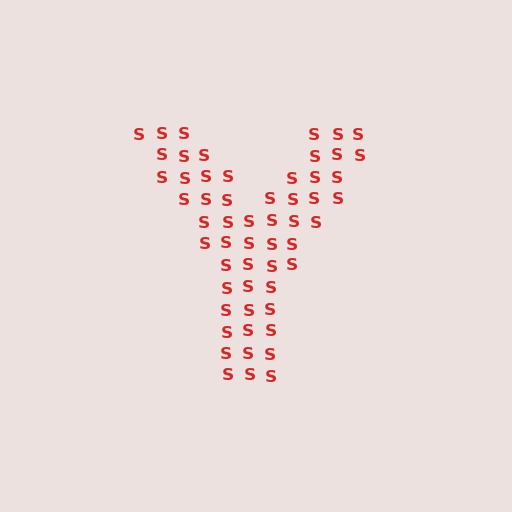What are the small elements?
The small elements are letter S's.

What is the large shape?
The large shape is the letter Y.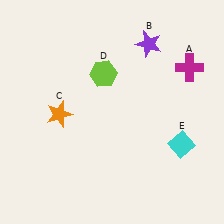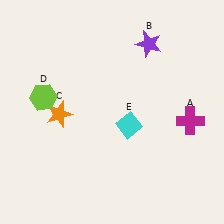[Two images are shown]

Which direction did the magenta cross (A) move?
The magenta cross (A) moved down.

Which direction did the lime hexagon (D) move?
The lime hexagon (D) moved left.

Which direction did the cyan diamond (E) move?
The cyan diamond (E) moved left.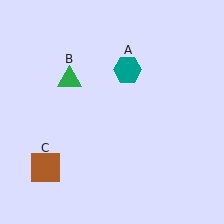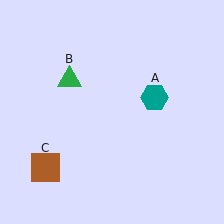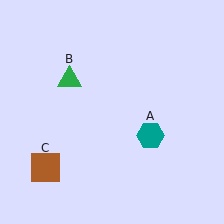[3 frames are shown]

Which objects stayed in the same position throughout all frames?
Green triangle (object B) and brown square (object C) remained stationary.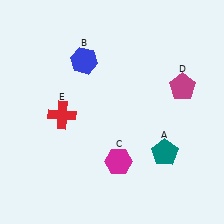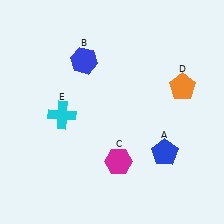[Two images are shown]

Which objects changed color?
A changed from teal to blue. D changed from magenta to orange. E changed from red to cyan.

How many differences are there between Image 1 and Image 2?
There are 3 differences between the two images.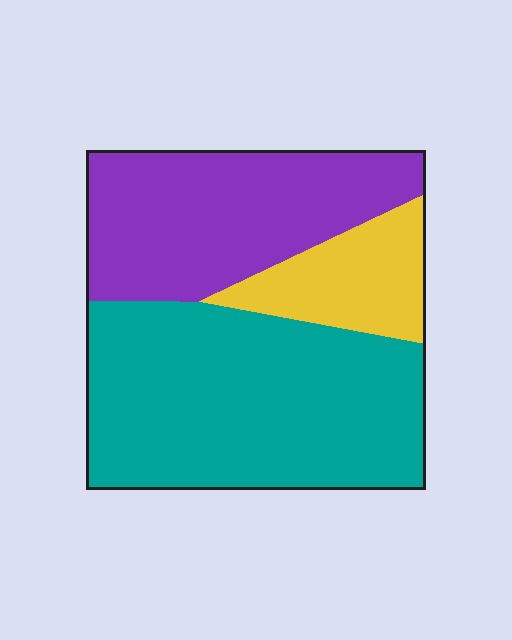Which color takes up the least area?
Yellow, at roughly 15%.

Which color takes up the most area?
Teal, at roughly 50%.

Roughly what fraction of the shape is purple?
Purple takes up about one third (1/3) of the shape.